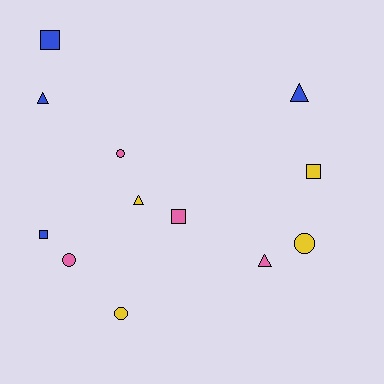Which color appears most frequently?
Blue, with 4 objects.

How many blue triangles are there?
There are 2 blue triangles.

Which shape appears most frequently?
Triangle, with 4 objects.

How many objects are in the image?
There are 12 objects.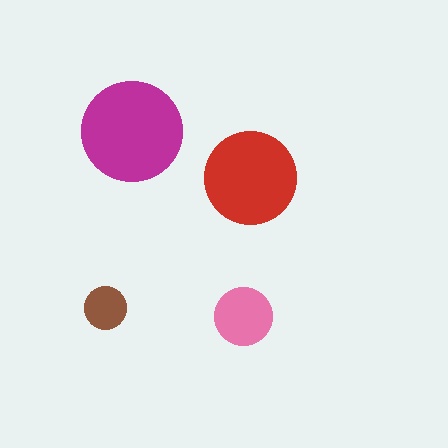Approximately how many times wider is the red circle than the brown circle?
About 2 times wider.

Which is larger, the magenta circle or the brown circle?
The magenta one.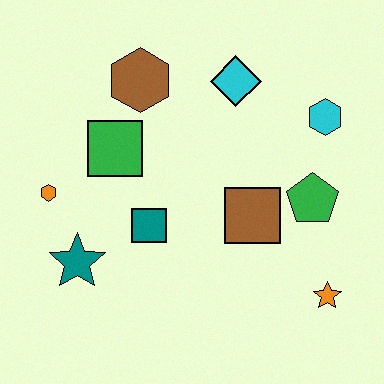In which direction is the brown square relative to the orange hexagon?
The brown square is to the right of the orange hexagon.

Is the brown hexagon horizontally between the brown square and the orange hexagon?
Yes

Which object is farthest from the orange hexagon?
The orange star is farthest from the orange hexagon.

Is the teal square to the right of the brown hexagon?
Yes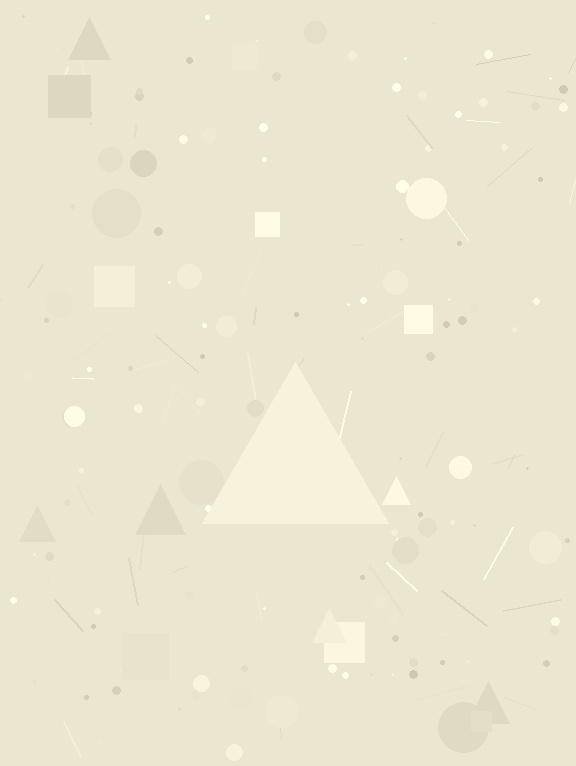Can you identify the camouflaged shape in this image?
The camouflaged shape is a triangle.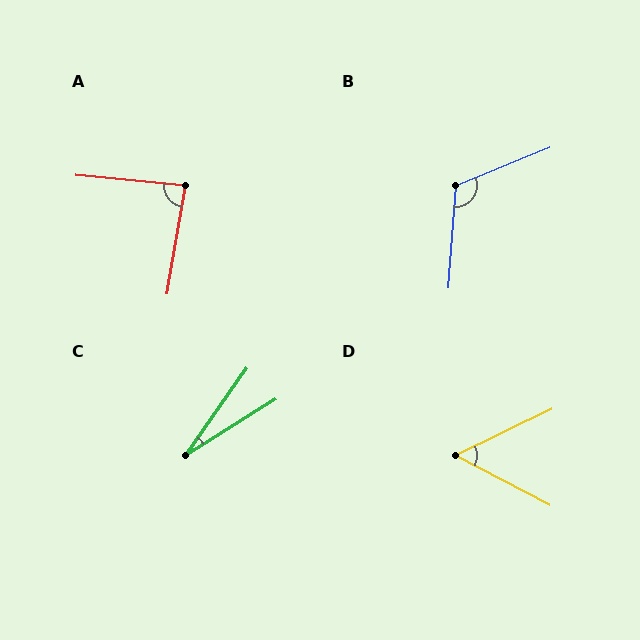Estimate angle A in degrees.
Approximately 86 degrees.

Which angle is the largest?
B, at approximately 116 degrees.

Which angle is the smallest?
C, at approximately 23 degrees.